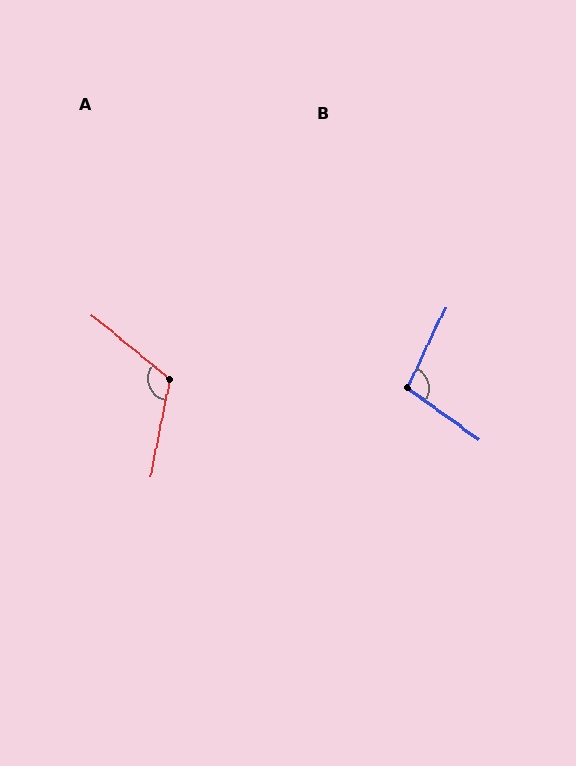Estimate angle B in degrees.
Approximately 100 degrees.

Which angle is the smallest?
B, at approximately 100 degrees.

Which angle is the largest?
A, at approximately 119 degrees.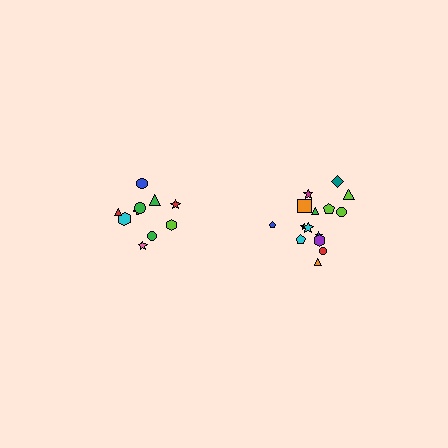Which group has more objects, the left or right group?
The right group.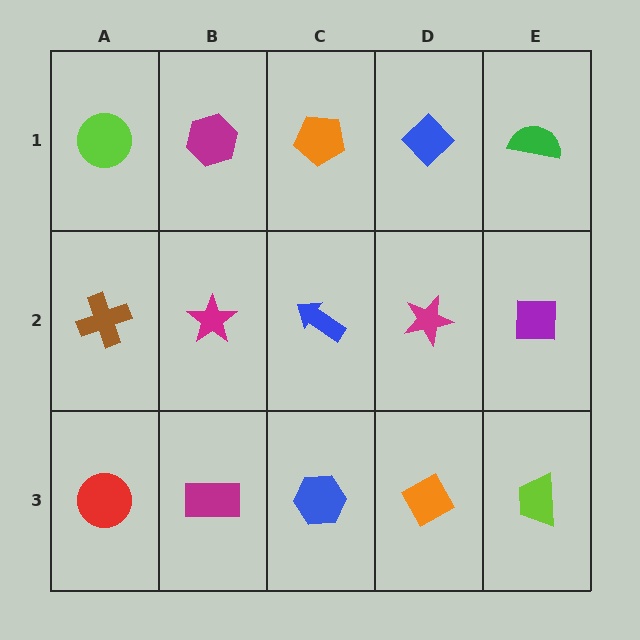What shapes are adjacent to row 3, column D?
A magenta star (row 2, column D), a blue hexagon (row 3, column C), a lime trapezoid (row 3, column E).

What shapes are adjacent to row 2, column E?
A green semicircle (row 1, column E), a lime trapezoid (row 3, column E), a magenta star (row 2, column D).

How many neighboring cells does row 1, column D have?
3.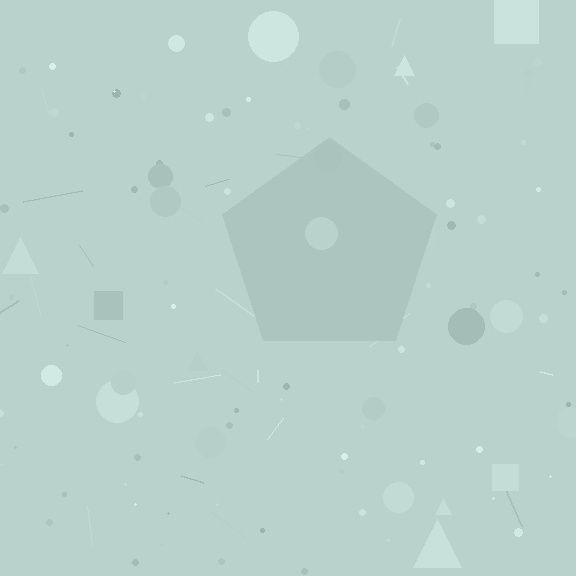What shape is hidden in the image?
A pentagon is hidden in the image.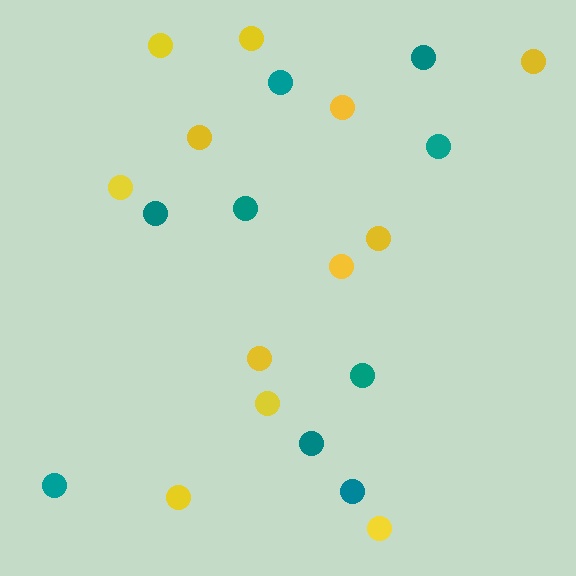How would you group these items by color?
There are 2 groups: one group of yellow circles (12) and one group of teal circles (9).